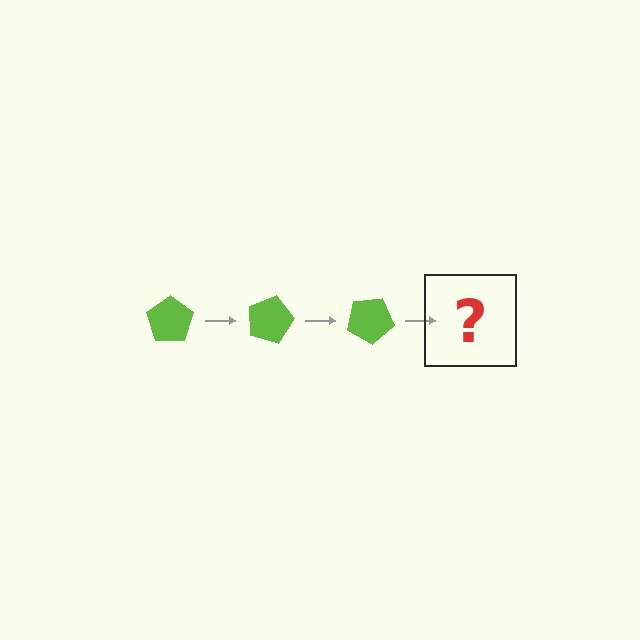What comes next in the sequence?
The next element should be a lime pentagon rotated 45 degrees.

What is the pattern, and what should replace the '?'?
The pattern is that the pentagon rotates 15 degrees each step. The '?' should be a lime pentagon rotated 45 degrees.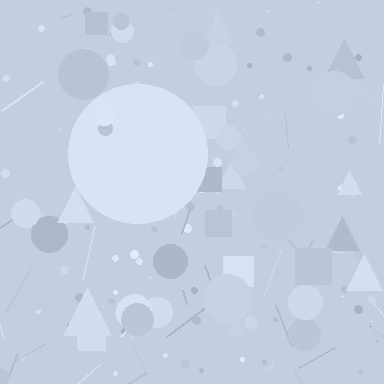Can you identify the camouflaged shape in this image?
The camouflaged shape is a circle.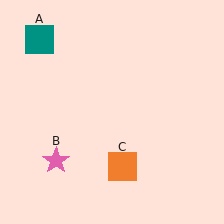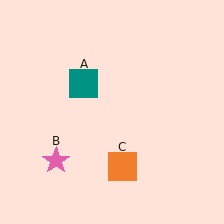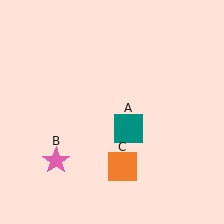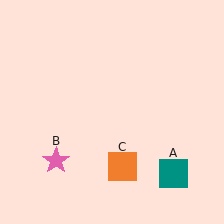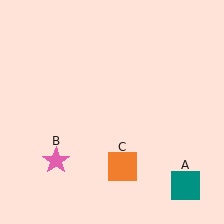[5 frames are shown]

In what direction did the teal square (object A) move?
The teal square (object A) moved down and to the right.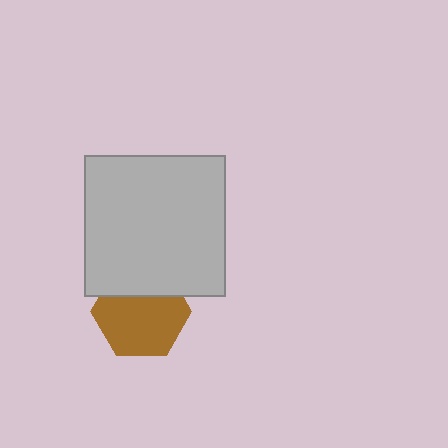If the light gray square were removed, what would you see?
You would see the complete brown hexagon.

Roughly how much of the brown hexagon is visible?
Most of it is visible (roughly 70%).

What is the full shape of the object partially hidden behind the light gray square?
The partially hidden object is a brown hexagon.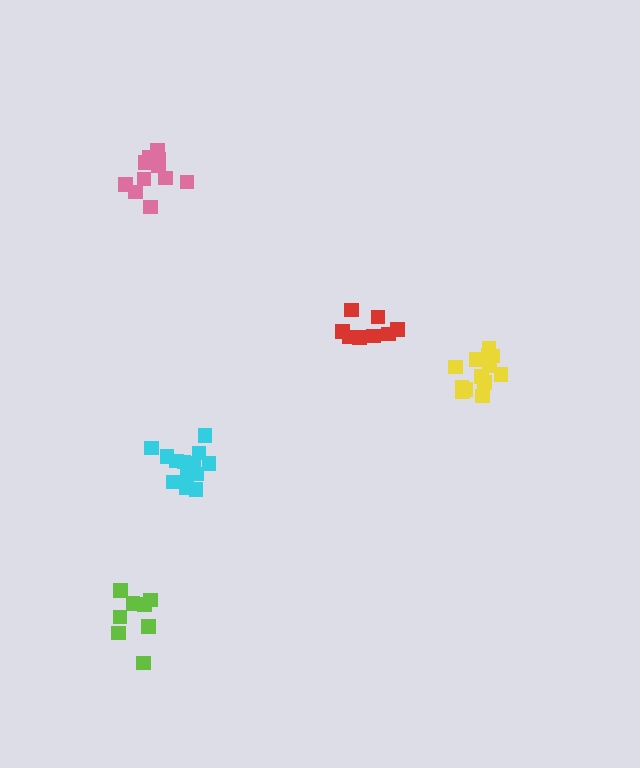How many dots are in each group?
Group 1: 8 dots, Group 2: 13 dots, Group 3: 13 dots, Group 4: 11 dots, Group 5: 8 dots (53 total).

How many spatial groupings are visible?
There are 5 spatial groupings.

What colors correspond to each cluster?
The clusters are colored: red, cyan, yellow, pink, lime.